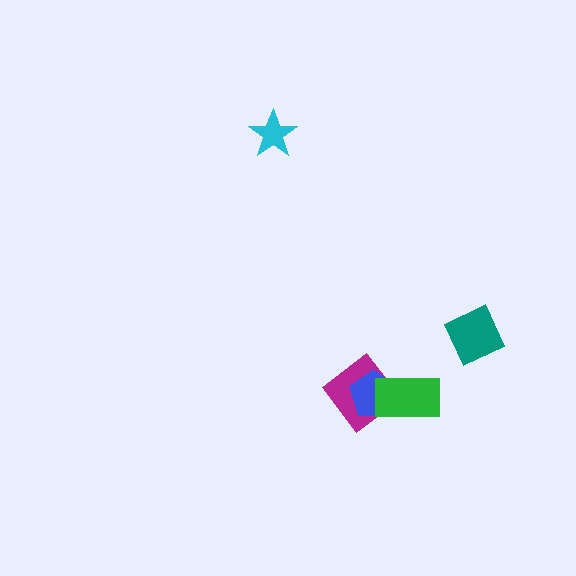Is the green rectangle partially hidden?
No, no other shape covers it.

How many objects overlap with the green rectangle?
2 objects overlap with the green rectangle.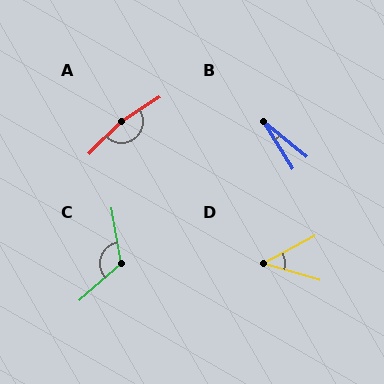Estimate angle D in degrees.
Approximately 44 degrees.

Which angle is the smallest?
B, at approximately 19 degrees.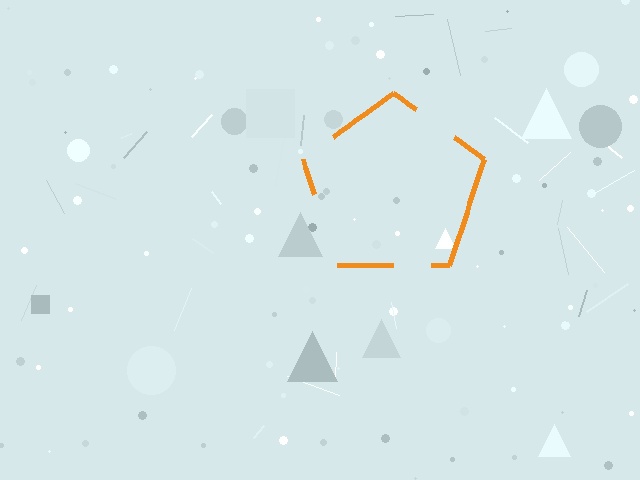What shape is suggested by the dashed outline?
The dashed outline suggests a pentagon.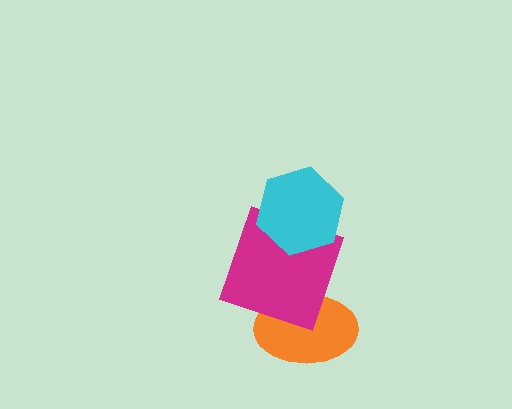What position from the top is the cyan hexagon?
The cyan hexagon is 1st from the top.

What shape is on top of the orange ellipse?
The magenta square is on top of the orange ellipse.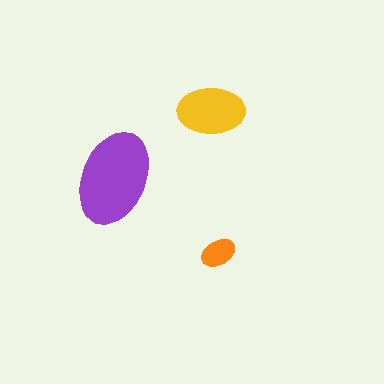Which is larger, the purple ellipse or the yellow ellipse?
The purple one.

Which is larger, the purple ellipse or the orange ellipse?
The purple one.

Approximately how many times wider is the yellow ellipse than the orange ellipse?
About 2 times wider.